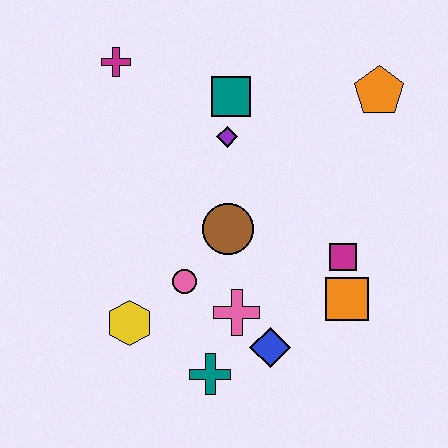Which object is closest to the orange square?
The magenta square is closest to the orange square.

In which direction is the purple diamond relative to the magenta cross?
The purple diamond is to the right of the magenta cross.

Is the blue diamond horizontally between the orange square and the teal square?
Yes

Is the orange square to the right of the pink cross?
Yes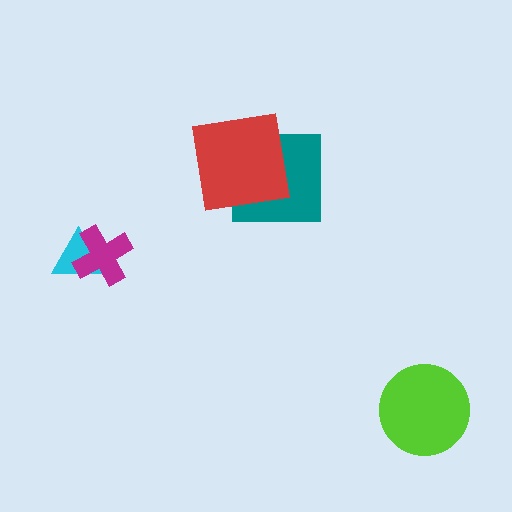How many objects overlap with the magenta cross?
1 object overlaps with the magenta cross.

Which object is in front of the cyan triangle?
The magenta cross is in front of the cyan triangle.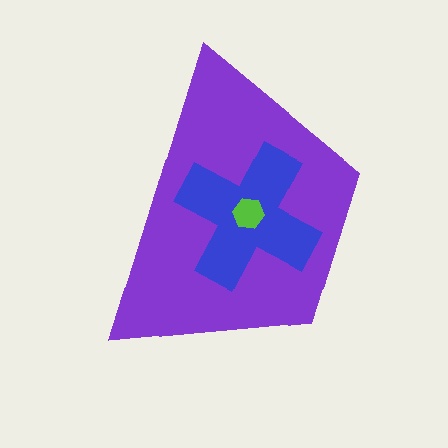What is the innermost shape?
The lime hexagon.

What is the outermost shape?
The purple trapezoid.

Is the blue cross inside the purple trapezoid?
Yes.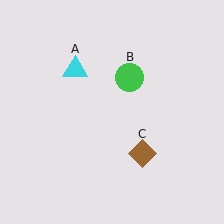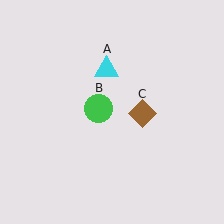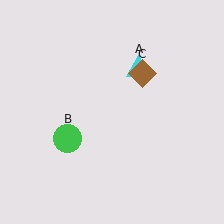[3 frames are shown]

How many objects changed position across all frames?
3 objects changed position: cyan triangle (object A), green circle (object B), brown diamond (object C).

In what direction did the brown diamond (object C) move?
The brown diamond (object C) moved up.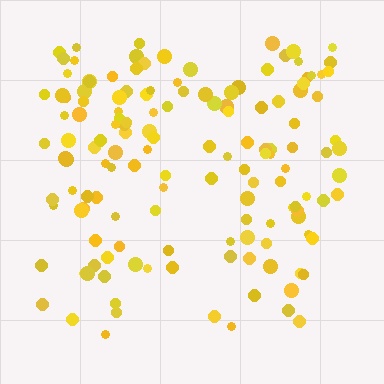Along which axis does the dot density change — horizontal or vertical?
Vertical.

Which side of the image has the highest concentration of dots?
The top.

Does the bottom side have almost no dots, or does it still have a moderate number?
Still a moderate number, just noticeably fewer than the top.